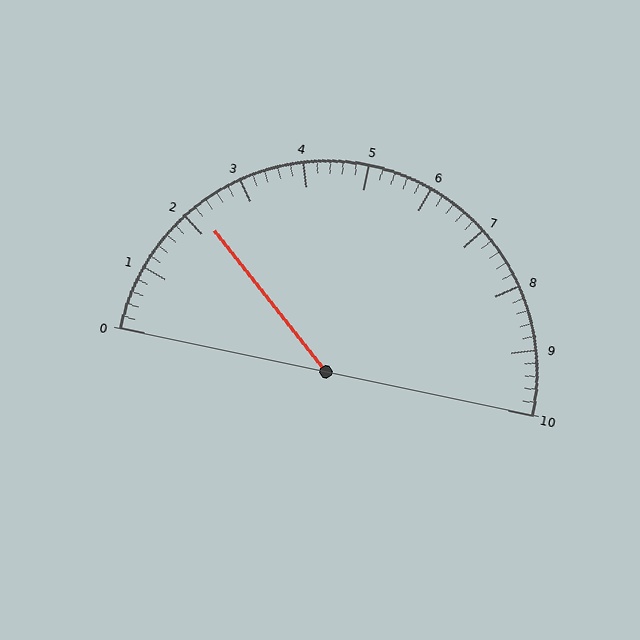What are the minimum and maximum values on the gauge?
The gauge ranges from 0 to 10.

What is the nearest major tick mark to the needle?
The nearest major tick mark is 2.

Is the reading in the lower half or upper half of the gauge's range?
The reading is in the lower half of the range (0 to 10).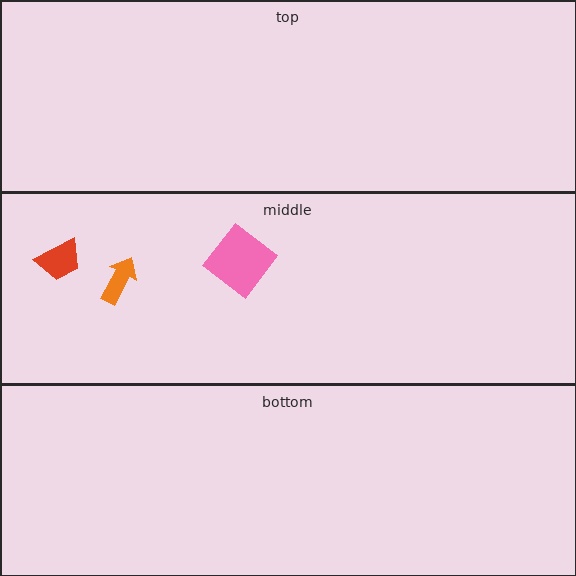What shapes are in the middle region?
The red trapezoid, the pink diamond, the orange arrow.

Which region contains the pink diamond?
The middle region.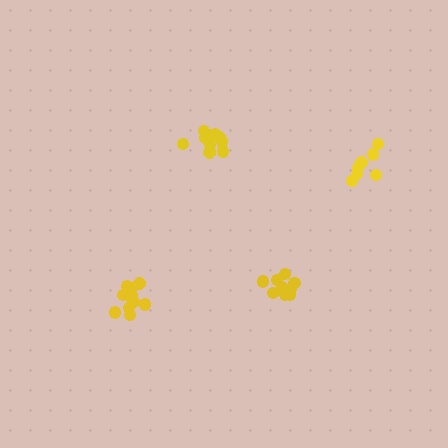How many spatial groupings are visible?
There are 4 spatial groupings.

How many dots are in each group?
Group 1: 7 dots, Group 2: 10 dots, Group 3: 10 dots, Group 4: 11 dots (38 total).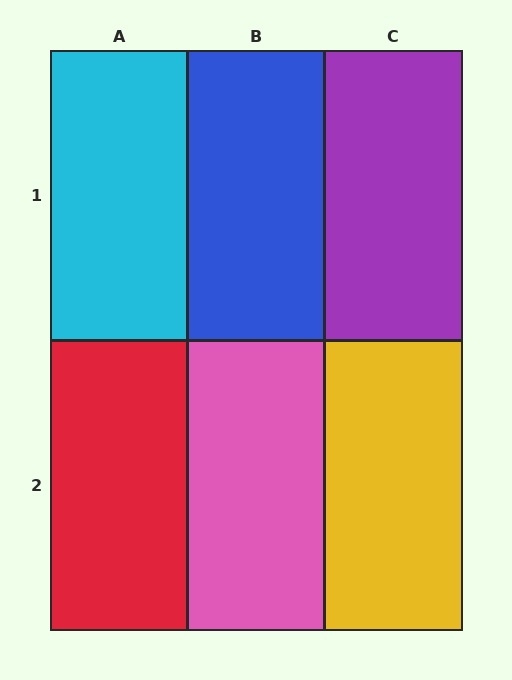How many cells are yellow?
1 cell is yellow.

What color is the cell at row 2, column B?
Pink.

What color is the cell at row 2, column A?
Red.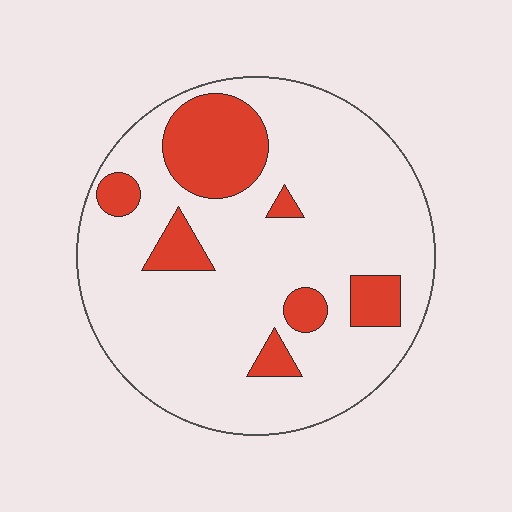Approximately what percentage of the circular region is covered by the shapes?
Approximately 20%.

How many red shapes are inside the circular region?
7.